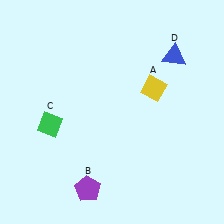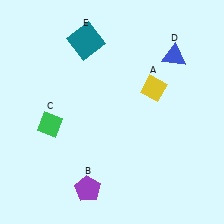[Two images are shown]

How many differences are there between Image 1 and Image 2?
There is 1 difference between the two images.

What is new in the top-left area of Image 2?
A teal square (E) was added in the top-left area of Image 2.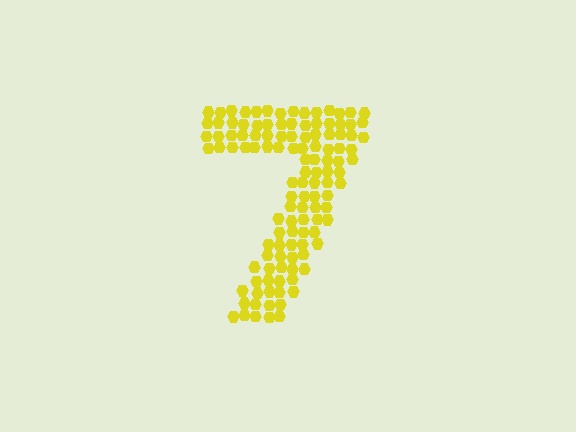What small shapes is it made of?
It is made of small hexagons.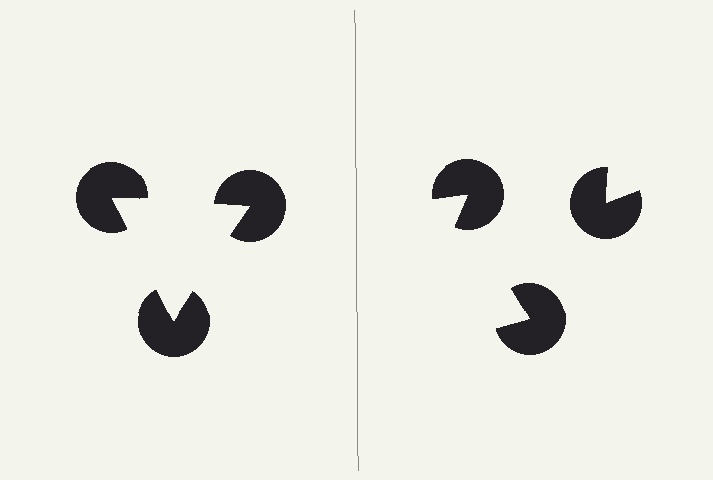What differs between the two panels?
The pac-man discs are positioned identically on both sides; only the wedge orientations differ. On the left they align to a triangle; on the right they are misaligned.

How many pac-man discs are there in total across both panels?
6 — 3 on each side.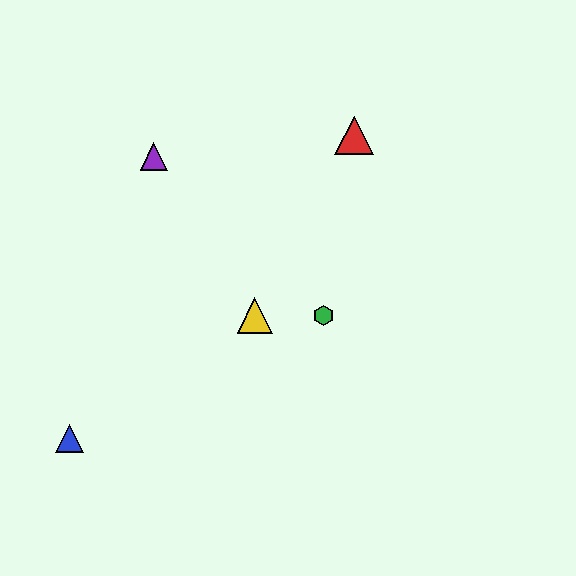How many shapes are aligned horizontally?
2 shapes (the green hexagon, the yellow triangle) are aligned horizontally.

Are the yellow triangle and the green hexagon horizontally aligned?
Yes, both are at y≈315.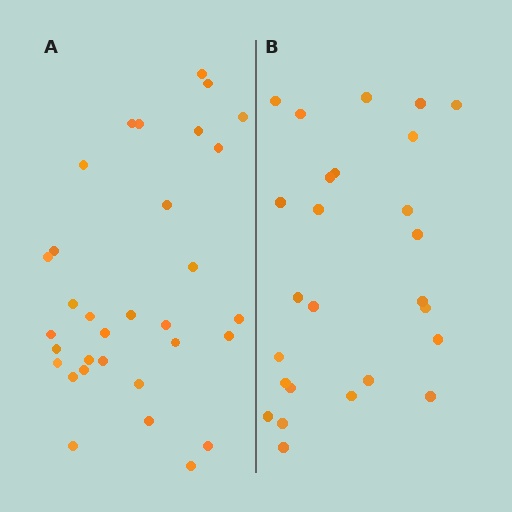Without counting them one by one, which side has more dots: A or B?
Region A (the left region) has more dots.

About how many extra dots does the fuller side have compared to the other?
Region A has about 6 more dots than region B.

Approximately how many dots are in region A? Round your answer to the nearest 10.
About 30 dots. (The exact count is 32, which rounds to 30.)